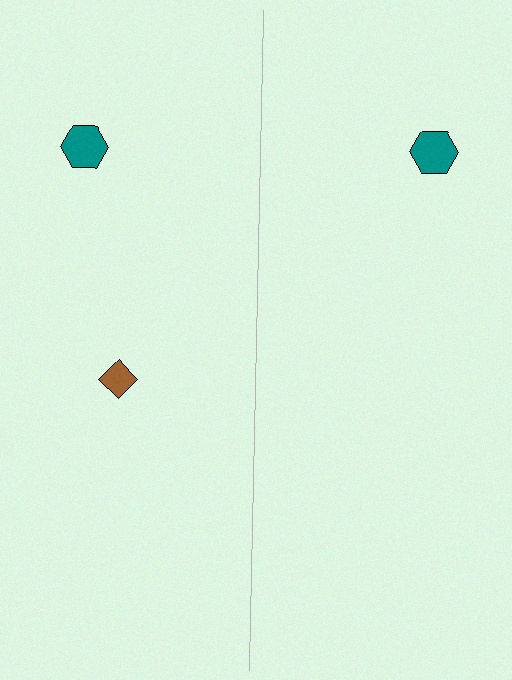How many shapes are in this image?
There are 3 shapes in this image.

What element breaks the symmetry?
A brown diamond is missing from the right side.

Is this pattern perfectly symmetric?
No, the pattern is not perfectly symmetric. A brown diamond is missing from the right side.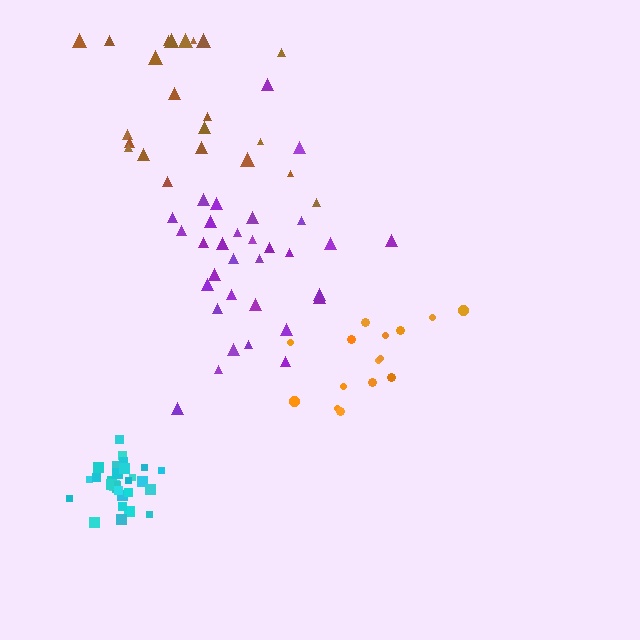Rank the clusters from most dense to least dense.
cyan, purple, orange, brown.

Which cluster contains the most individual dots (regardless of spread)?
Purple (32).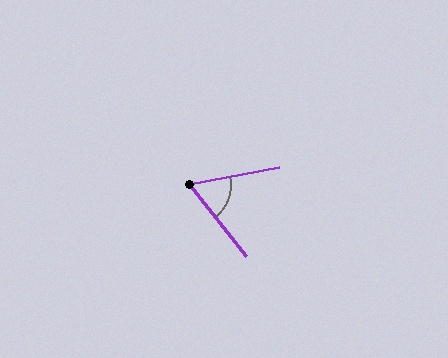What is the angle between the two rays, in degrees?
Approximately 63 degrees.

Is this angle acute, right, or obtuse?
It is acute.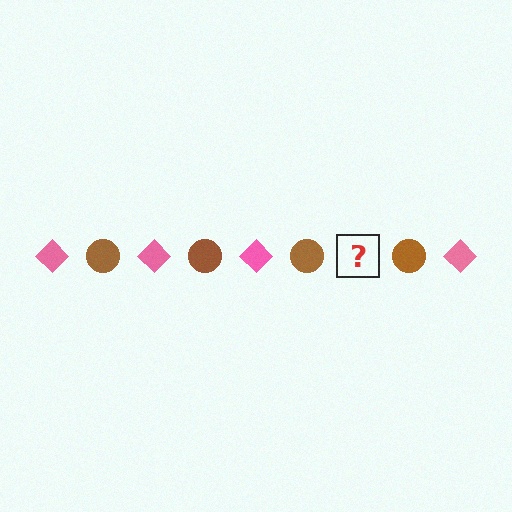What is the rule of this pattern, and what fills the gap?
The rule is that the pattern alternates between pink diamond and brown circle. The gap should be filled with a pink diamond.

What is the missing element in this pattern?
The missing element is a pink diamond.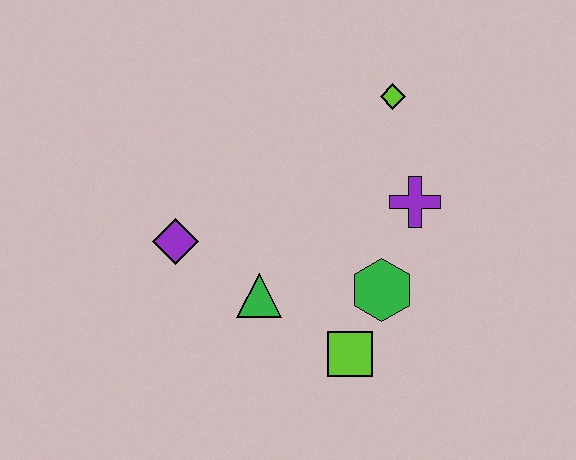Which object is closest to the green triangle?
The purple diamond is closest to the green triangle.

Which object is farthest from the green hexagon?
The purple diamond is farthest from the green hexagon.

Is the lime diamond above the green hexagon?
Yes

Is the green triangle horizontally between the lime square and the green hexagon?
No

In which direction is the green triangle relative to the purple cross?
The green triangle is to the left of the purple cross.